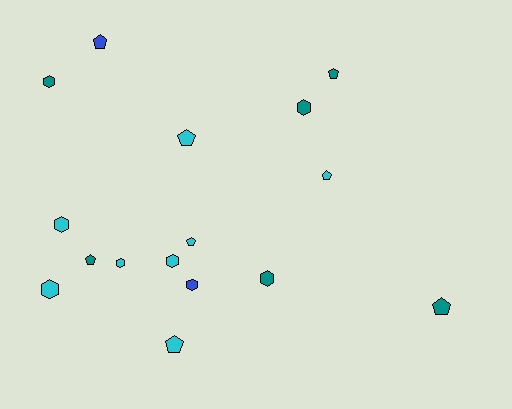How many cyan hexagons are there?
There are 4 cyan hexagons.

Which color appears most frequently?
Cyan, with 8 objects.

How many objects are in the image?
There are 16 objects.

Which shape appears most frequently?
Hexagon, with 8 objects.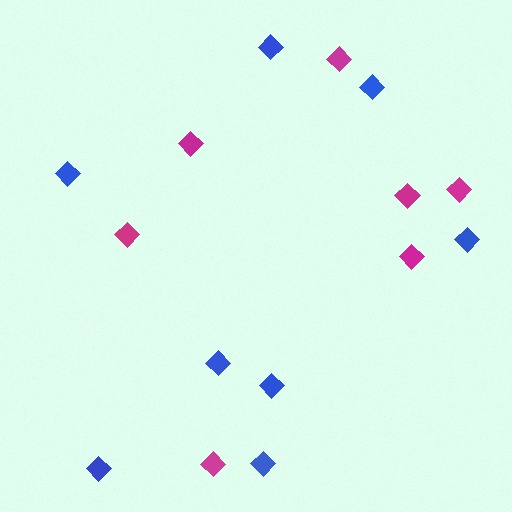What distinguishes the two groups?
There are 2 groups: one group of magenta diamonds (7) and one group of blue diamonds (8).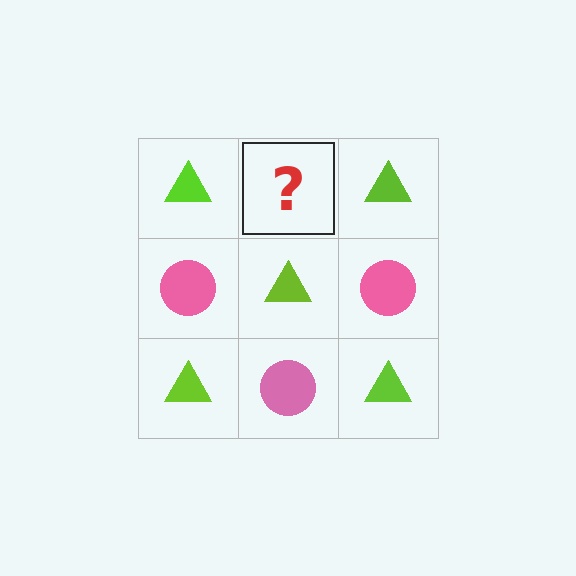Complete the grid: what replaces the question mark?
The question mark should be replaced with a pink circle.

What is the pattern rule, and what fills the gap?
The rule is that it alternates lime triangle and pink circle in a checkerboard pattern. The gap should be filled with a pink circle.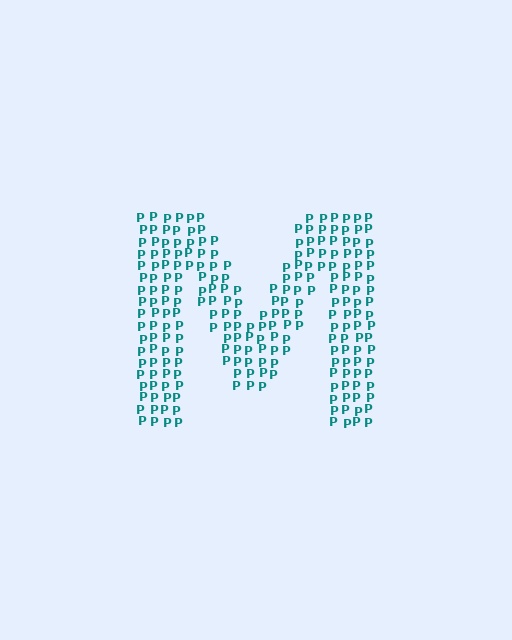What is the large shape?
The large shape is the letter M.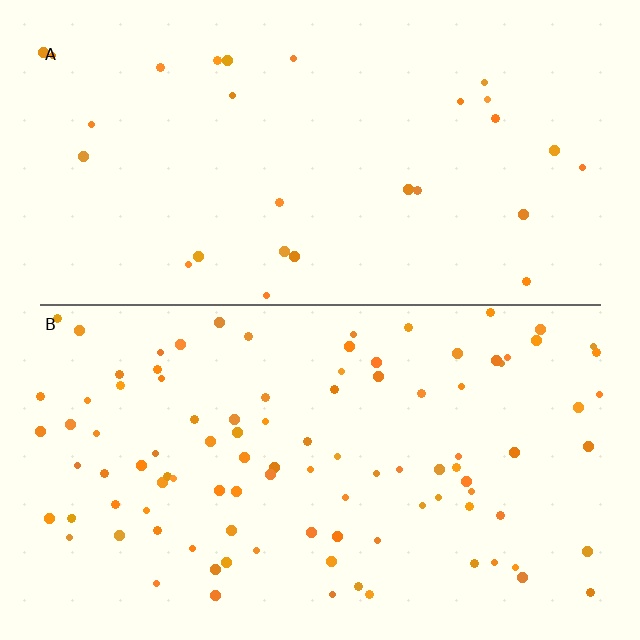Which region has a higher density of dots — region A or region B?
B (the bottom).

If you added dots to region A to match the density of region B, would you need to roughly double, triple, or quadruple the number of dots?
Approximately quadruple.